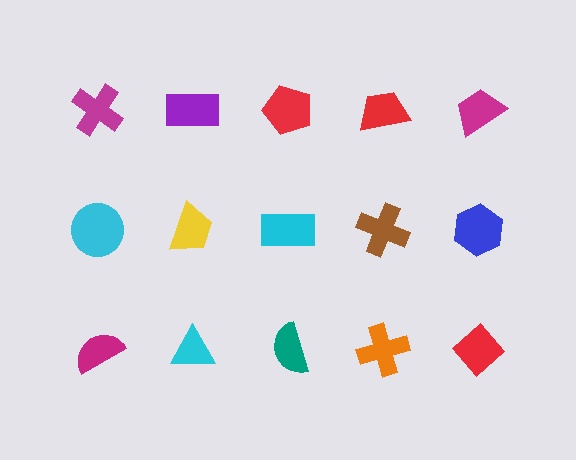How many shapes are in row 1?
5 shapes.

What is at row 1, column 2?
A purple rectangle.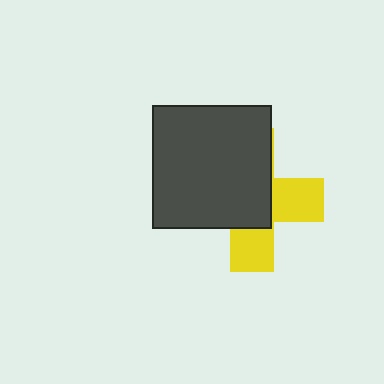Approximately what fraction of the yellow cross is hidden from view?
Roughly 60% of the yellow cross is hidden behind the dark gray rectangle.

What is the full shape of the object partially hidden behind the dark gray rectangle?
The partially hidden object is a yellow cross.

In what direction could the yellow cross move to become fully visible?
The yellow cross could move toward the lower-right. That would shift it out from behind the dark gray rectangle entirely.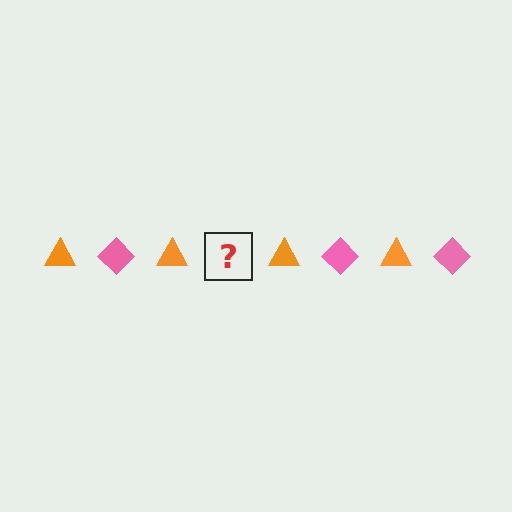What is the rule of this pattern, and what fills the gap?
The rule is that the pattern alternates between orange triangle and pink diamond. The gap should be filled with a pink diamond.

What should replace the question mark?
The question mark should be replaced with a pink diamond.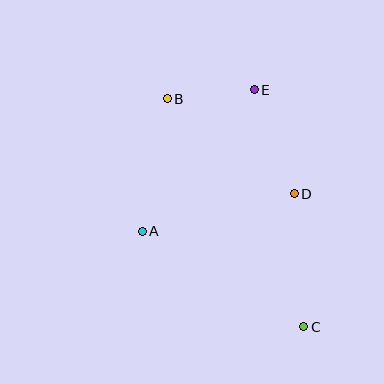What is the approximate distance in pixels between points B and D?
The distance between B and D is approximately 158 pixels.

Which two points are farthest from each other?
Points B and C are farthest from each other.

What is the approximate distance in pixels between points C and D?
The distance between C and D is approximately 133 pixels.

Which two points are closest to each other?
Points B and E are closest to each other.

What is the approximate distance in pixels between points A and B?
The distance between A and B is approximately 135 pixels.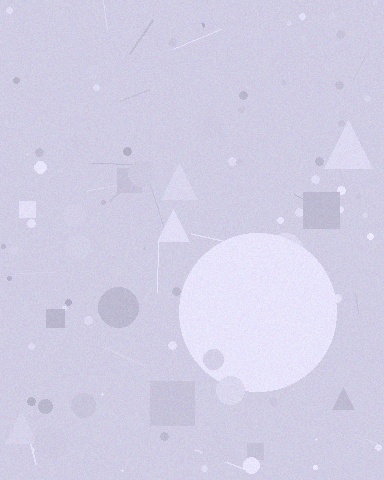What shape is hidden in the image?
A circle is hidden in the image.